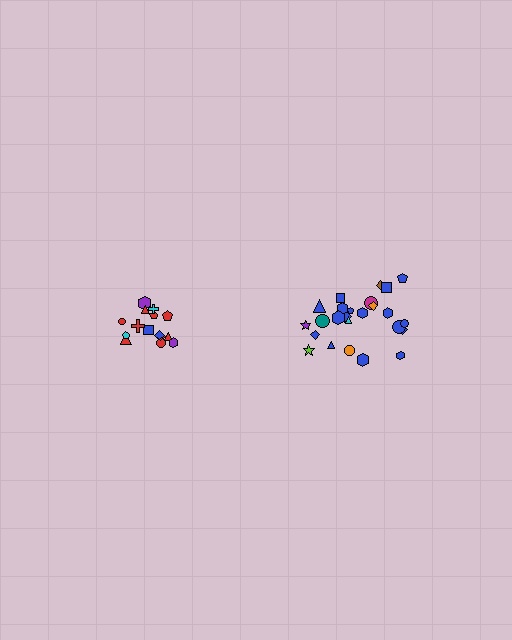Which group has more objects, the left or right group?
The right group.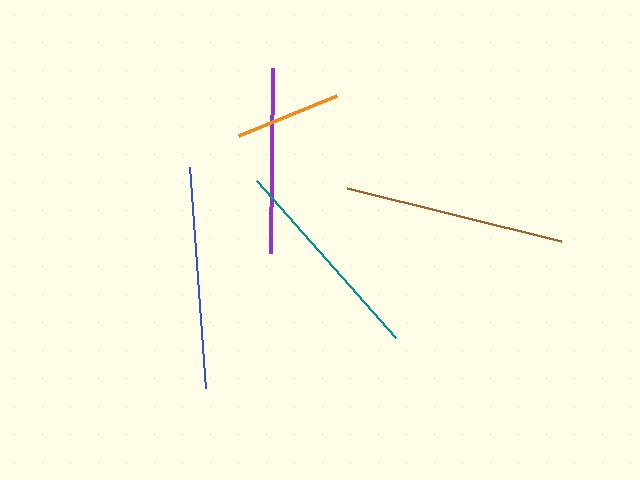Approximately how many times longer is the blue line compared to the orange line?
The blue line is approximately 2.1 times the length of the orange line.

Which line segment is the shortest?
The orange line is the shortest at approximately 106 pixels.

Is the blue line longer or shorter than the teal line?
The blue line is longer than the teal line.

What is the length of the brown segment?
The brown segment is approximately 220 pixels long.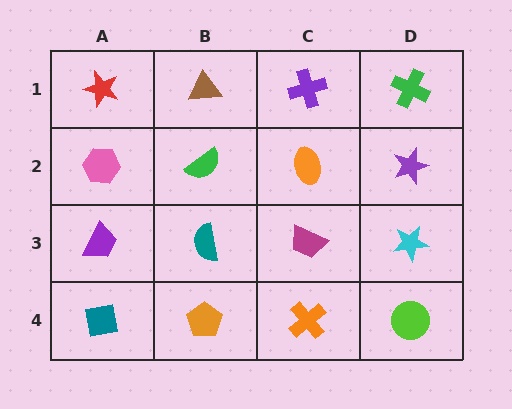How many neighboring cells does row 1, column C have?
3.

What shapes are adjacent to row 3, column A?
A pink hexagon (row 2, column A), a teal square (row 4, column A), a teal semicircle (row 3, column B).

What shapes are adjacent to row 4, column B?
A teal semicircle (row 3, column B), a teal square (row 4, column A), an orange cross (row 4, column C).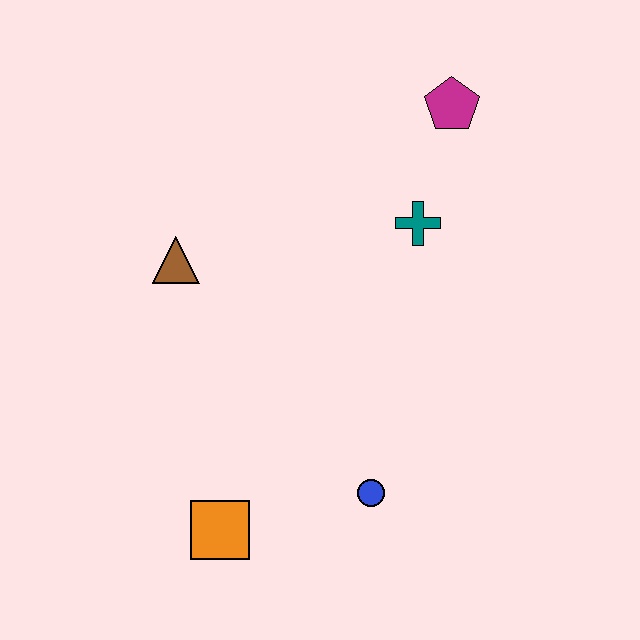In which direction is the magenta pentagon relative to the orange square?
The magenta pentagon is above the orange square.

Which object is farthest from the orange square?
The magenta pentagon is farthest from the orange square.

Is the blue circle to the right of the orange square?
Yes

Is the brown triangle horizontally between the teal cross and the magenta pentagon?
No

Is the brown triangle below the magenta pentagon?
Yes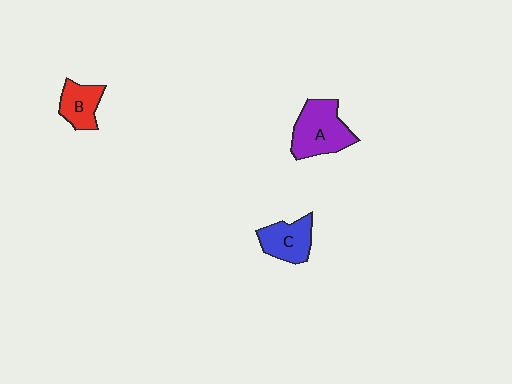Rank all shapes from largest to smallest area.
From largest to smallest: A (purple), C (blue), B (red).